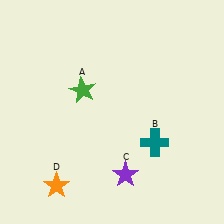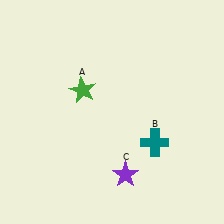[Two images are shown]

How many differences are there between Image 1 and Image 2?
There is 1 difference between the two images.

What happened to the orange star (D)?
The orange star (D) was removed in Image 2. It was in the bottom-left area of Image 1.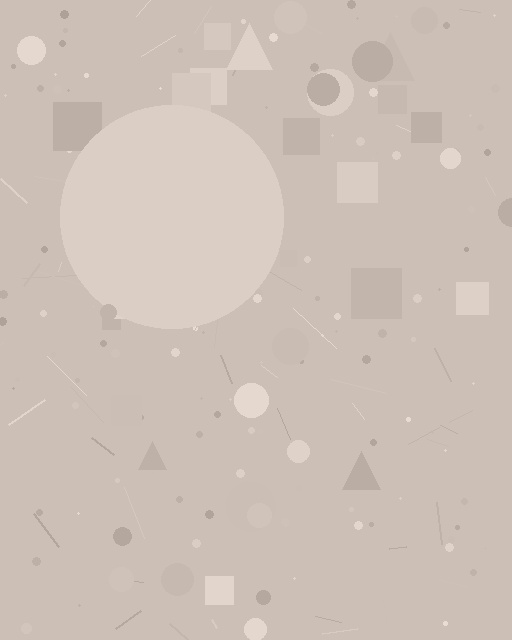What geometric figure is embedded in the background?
A circle is embedded in the background.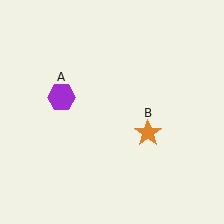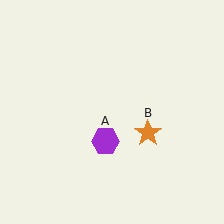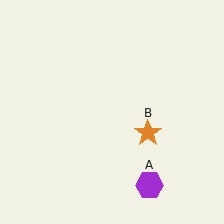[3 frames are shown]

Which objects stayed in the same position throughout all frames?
Orange star (object B) remained stationary.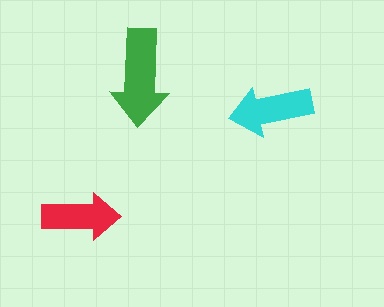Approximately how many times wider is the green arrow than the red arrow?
About 1.5 times wider.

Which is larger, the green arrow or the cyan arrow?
The green one.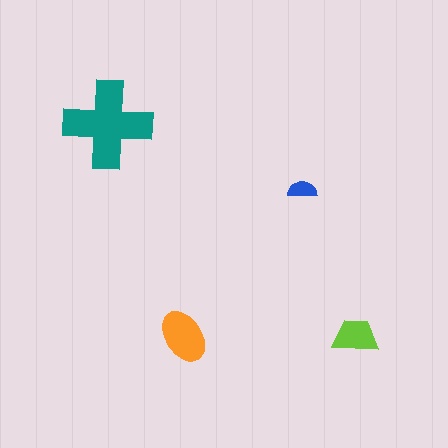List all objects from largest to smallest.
The teal cross, the orange ellipse, the lime trapezoid, the blue semicircle.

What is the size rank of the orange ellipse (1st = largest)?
2nd.